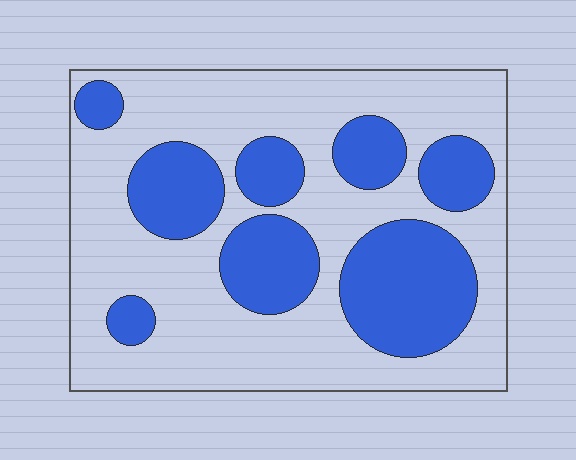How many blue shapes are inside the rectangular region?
8.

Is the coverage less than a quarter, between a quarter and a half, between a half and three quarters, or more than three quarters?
Between a quarter and a half.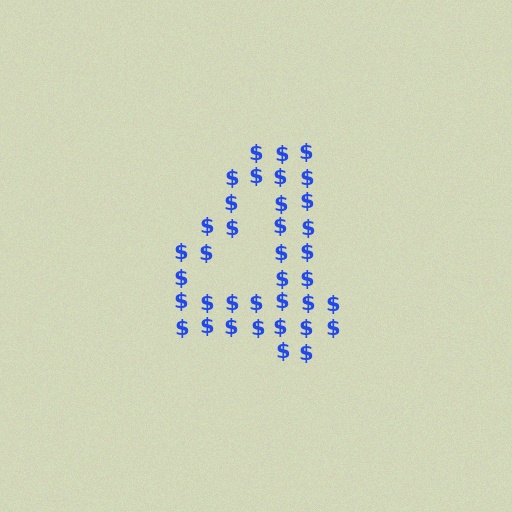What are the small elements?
The small elements are dollar signs.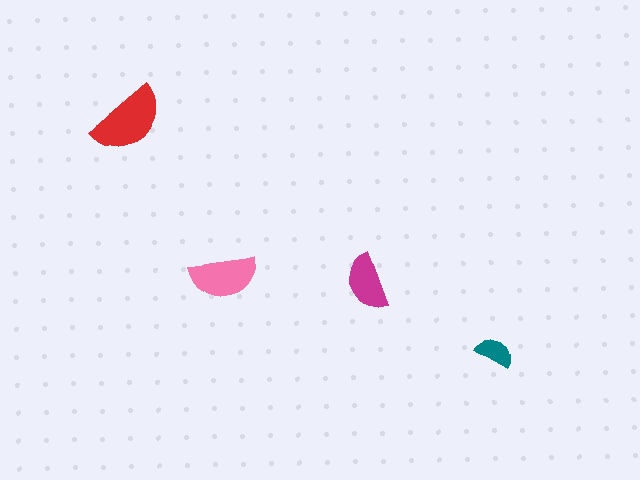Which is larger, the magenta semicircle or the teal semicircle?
The magenta one.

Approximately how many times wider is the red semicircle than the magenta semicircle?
About 1.5 times wider.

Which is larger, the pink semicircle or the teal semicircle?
The pink one.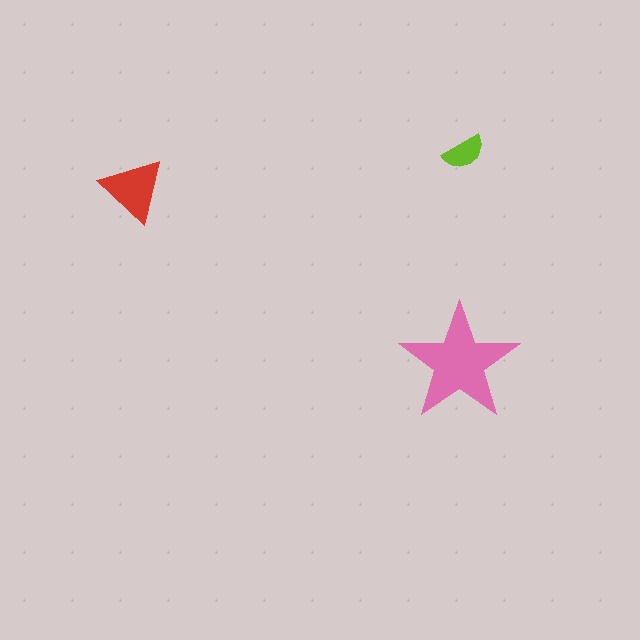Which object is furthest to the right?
The lime semicircle is rightmost.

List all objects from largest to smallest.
The pink star, the red triangle, the lime semicircle.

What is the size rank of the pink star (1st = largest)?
1st.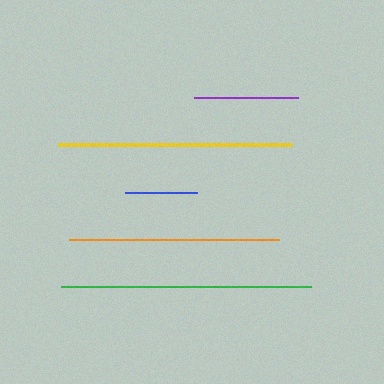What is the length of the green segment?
The green segment is approximately 250 pixels long.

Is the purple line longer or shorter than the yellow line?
The yellow line is longer than the purple line.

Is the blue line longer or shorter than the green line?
The green line is longer than the blue line.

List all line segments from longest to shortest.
From longest to shortest: green, yellow, orange, purple, blue.